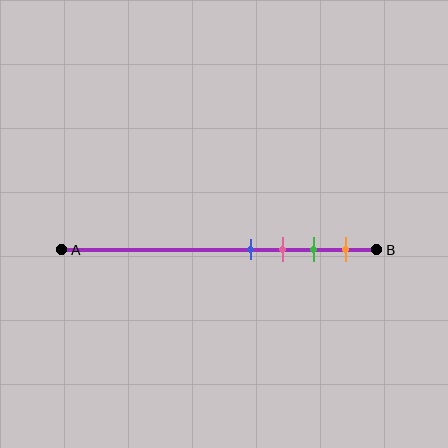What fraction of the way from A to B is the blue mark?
The blue mark is approximately 60% (0.6) of the way from A to B.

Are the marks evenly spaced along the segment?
Yes, the marks are approximately evenly spaced.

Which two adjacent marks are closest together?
The blue and pink marks are the closest adjacent pair.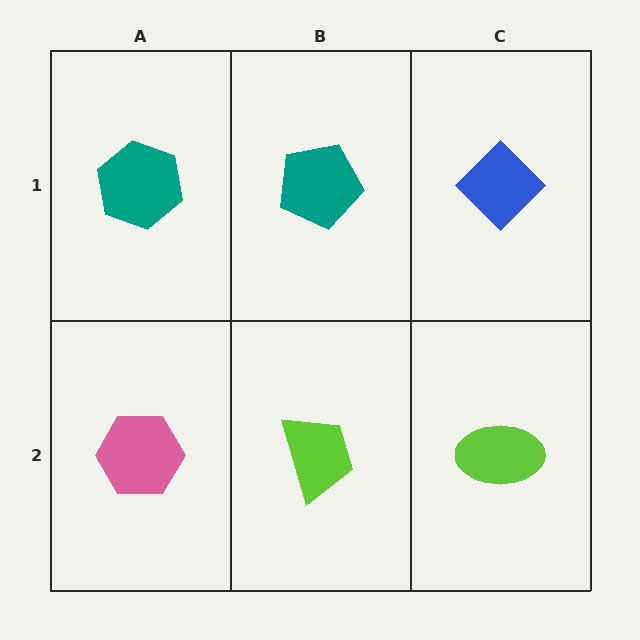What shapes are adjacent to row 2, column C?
A blue diamond (row 1, column C), a lime trapezoid (row 2, column B).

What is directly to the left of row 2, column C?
A lime trapezoid.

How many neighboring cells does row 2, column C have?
2.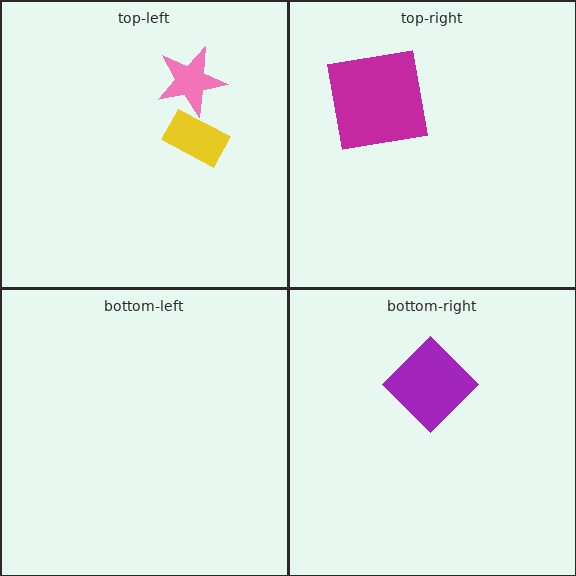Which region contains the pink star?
The top-left region.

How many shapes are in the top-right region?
1.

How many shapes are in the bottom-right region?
1.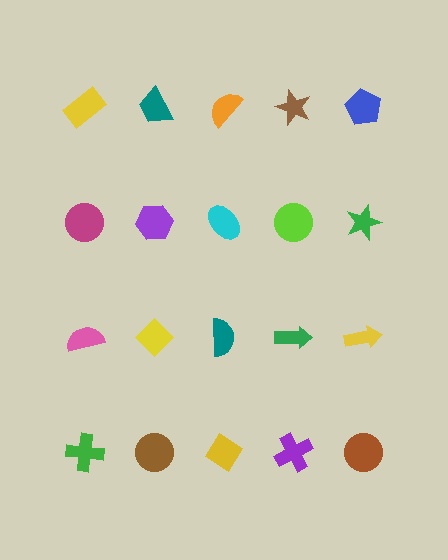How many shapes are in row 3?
5 shapes.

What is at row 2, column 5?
A green star.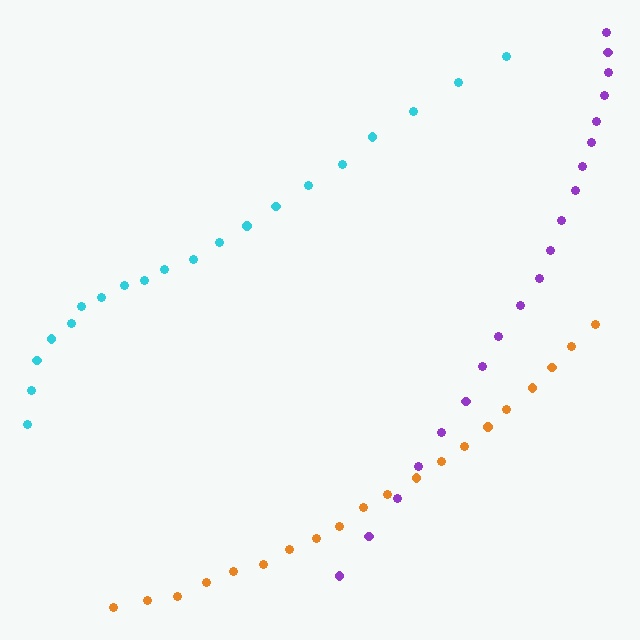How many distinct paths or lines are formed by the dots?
There are 3 distinct paths.